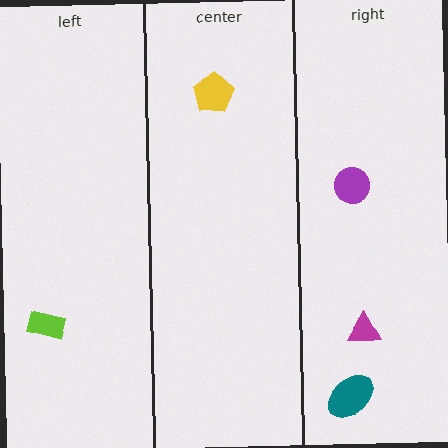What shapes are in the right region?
The teal ellipse, the purple circle, the magenta triangle.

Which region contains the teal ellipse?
The right region.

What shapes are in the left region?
The lime rectangle.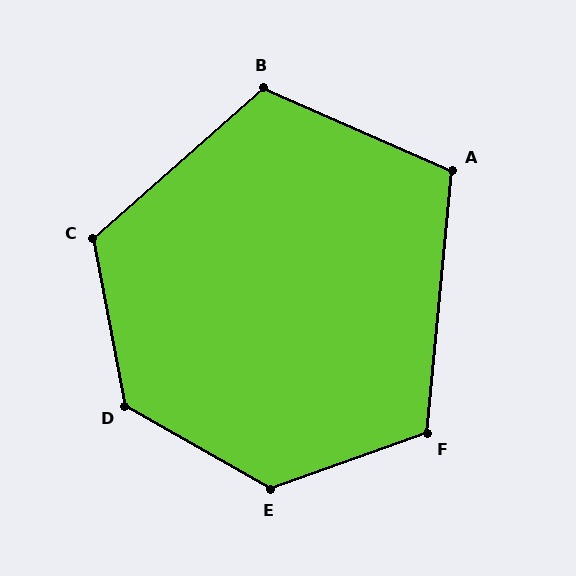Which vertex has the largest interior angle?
E, at approximately 131 degrees.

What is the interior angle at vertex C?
Approximately 120 degrees (obtuse).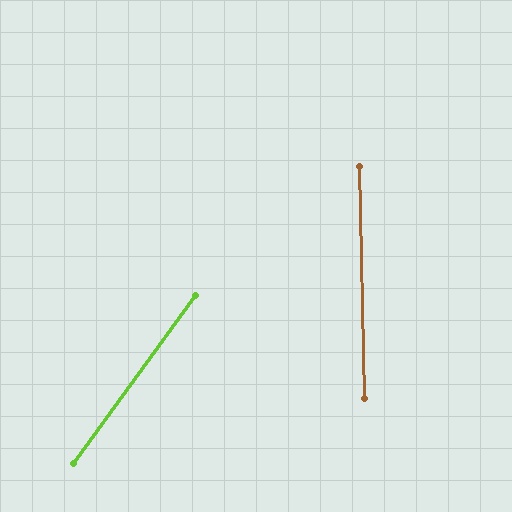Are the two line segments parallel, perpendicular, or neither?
Neither parallel nor perpendicular — they differ by about 37°.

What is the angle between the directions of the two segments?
Approximately 37 degrees.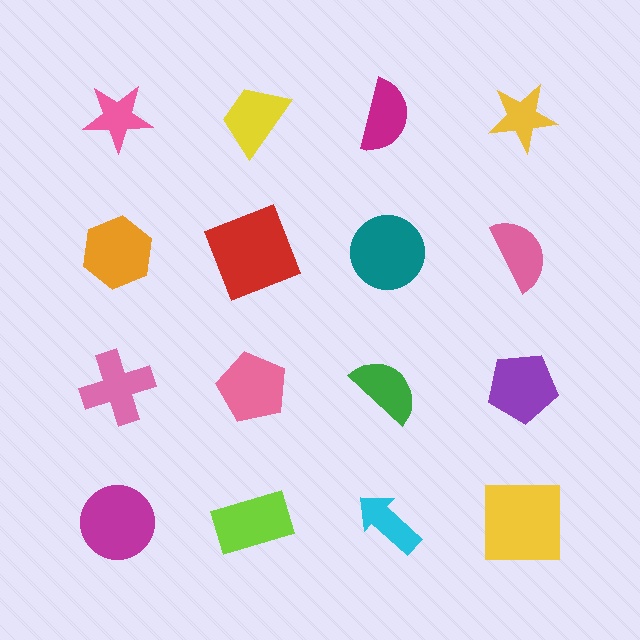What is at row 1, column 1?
A pink star.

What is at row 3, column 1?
A pink cross.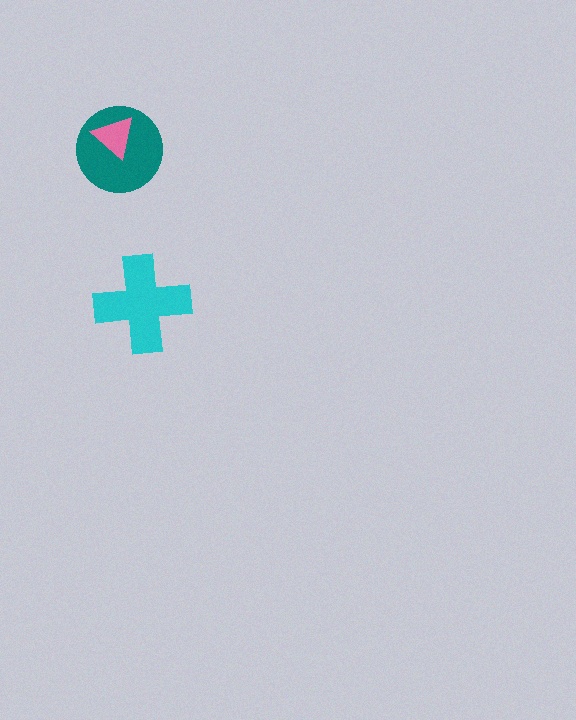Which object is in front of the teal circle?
The pink triangle is in front of the teal circle.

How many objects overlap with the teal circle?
1 object overlaps with the teal circle.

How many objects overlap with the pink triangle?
1 object overlaps with the pink triangle.